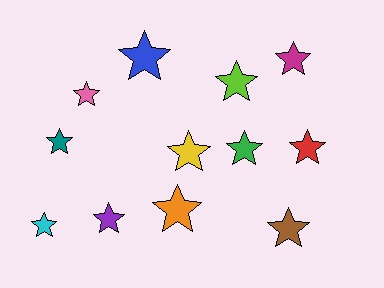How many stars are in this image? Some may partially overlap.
There are 12 stars.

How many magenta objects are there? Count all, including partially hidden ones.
There is 1 magenta object.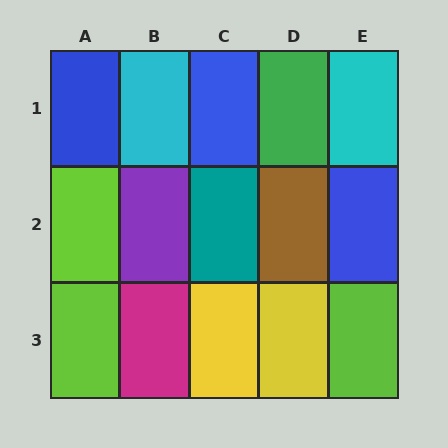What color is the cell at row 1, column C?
Blue.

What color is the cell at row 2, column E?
Blue.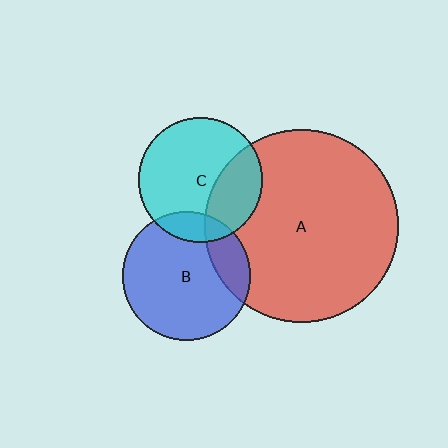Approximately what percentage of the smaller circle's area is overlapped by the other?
Approximately 15%.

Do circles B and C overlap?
Yes.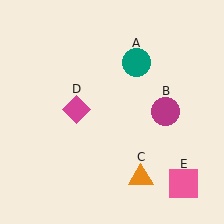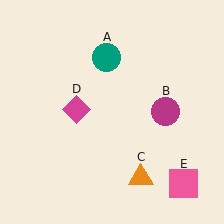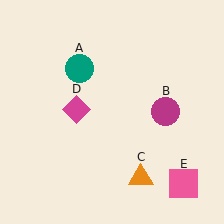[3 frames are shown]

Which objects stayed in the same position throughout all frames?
Magenta circle (object B) and orange triangle (object C) and magenta diamond (object D) and pink square (object E) remained stationary.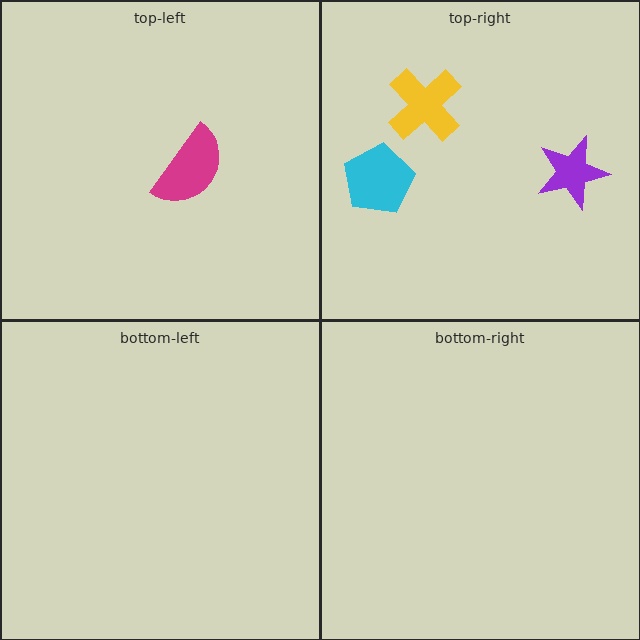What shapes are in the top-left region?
The magenta semicircle.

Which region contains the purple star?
The top-right region.